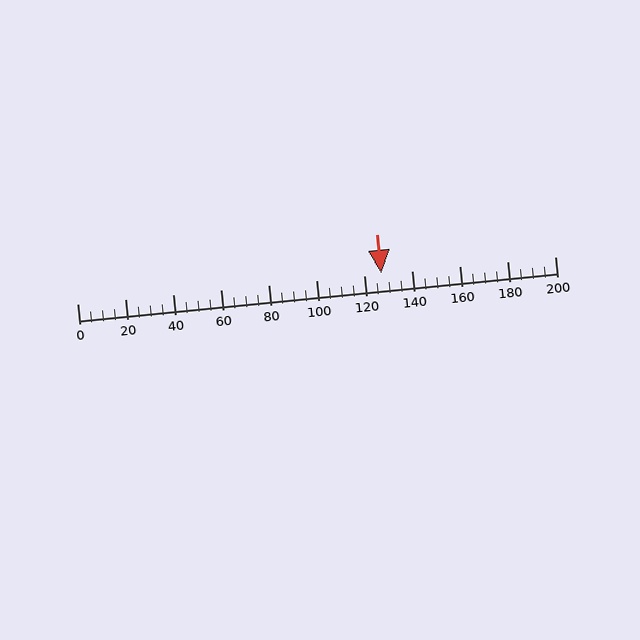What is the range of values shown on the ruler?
The ruler shows values from 0 to 200.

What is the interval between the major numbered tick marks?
The major tick marks are spaced 20 units apart.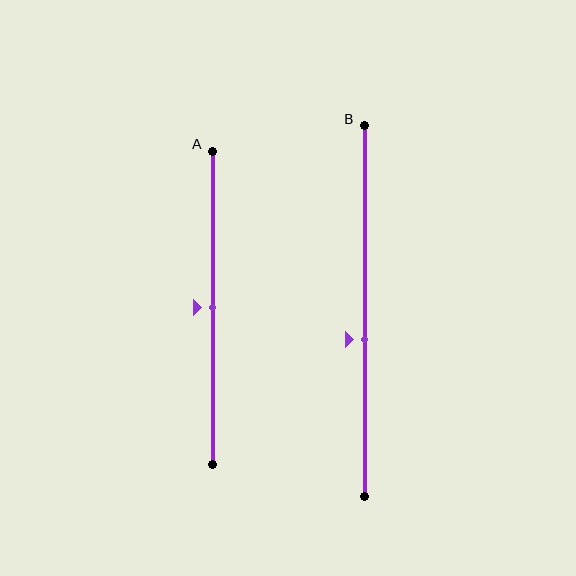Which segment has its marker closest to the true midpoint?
Segment A has its marker closest to the true midpoint.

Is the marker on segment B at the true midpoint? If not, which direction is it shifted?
No, the marker on segment B is shifted downward by about 8% of the segment length.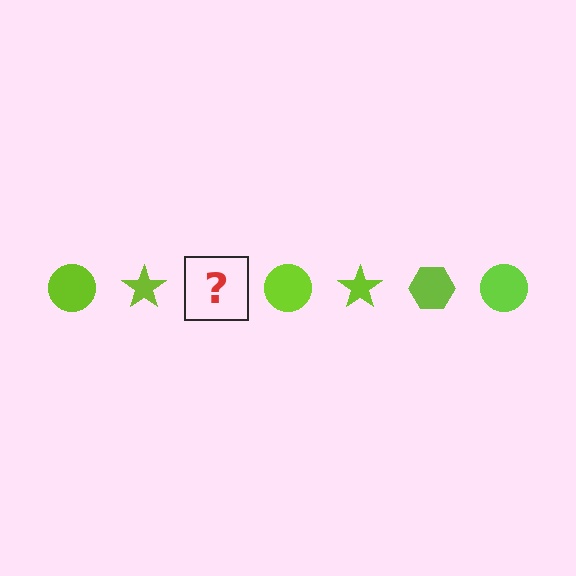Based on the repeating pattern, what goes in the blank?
The blank should be a lime hexagon.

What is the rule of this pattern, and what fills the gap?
The rule is that the pattern cycles through circle, star, hexagon shapes in lime. The gap should be filled with a lime hexagon.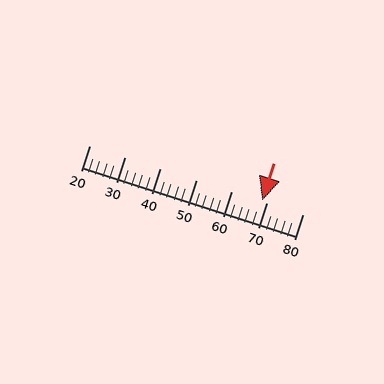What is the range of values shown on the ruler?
The ruler shows values from 20 to 80.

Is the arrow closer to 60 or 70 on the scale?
The arrow is closer to 70.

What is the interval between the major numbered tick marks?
The major tick marks are spaced 10 units apart.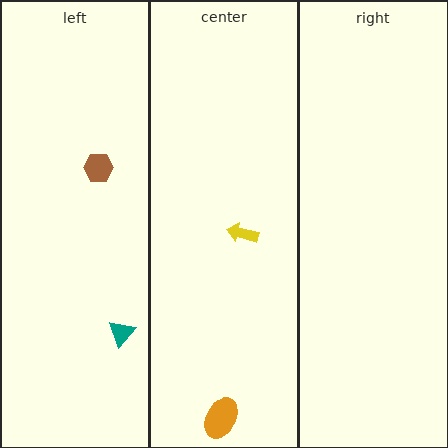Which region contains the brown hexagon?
The left region.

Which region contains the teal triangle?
The left region.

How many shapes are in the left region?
2.